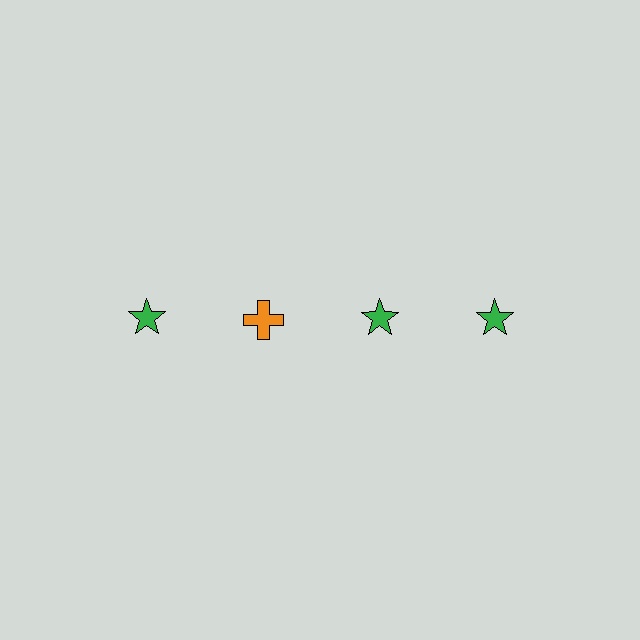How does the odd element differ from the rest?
It differs in both color (orange instead of green) and shape (cross instead of star).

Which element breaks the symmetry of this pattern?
The orange cross in the top row, second from left column breaks the symmetry. All other shapes are green stars.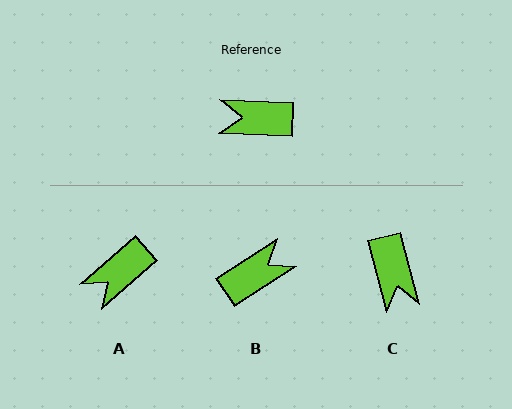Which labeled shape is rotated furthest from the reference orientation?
B, about 144 degrees away.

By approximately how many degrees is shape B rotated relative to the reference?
Approximately 144 degrees clockwise.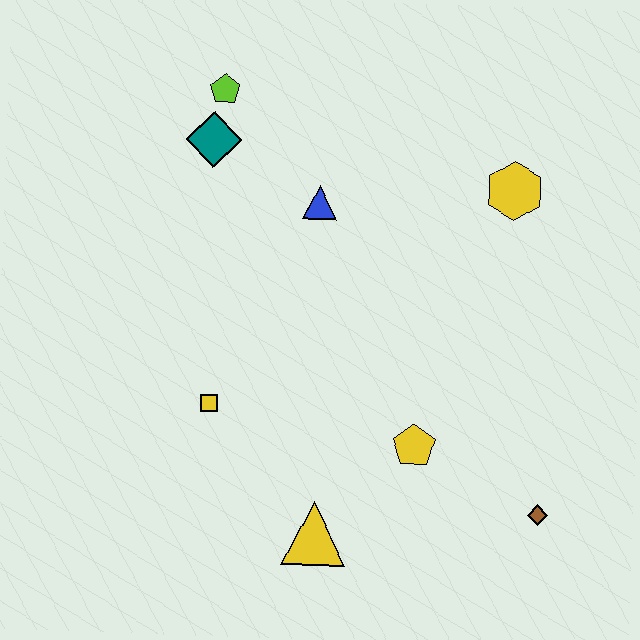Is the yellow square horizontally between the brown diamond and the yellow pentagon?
No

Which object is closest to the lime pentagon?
The teal diamond is closest to the lime pentagon.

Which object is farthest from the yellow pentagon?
The lime pentagon is farthest from the yellow pentagon.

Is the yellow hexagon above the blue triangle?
Yes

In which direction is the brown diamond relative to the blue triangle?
The brown diamond is below the blue triangle.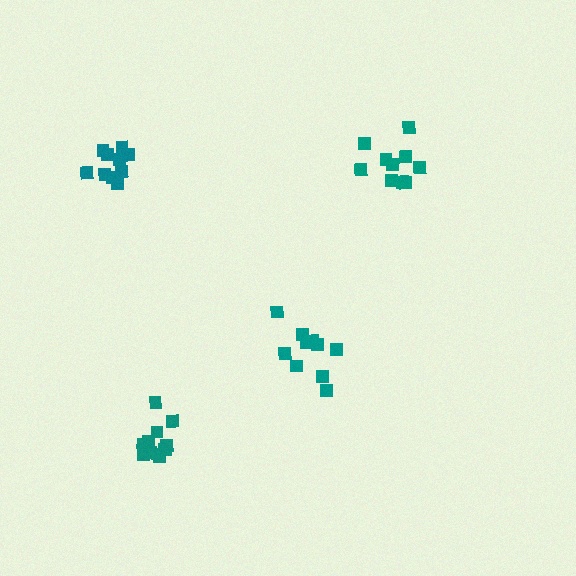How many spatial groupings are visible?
There are 4 spatial groupings.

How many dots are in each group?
Group 1: 10 dots, Group 2: 10 dots, Group 3: 14 dots, Group 4: 10 dots (44 total).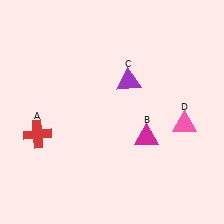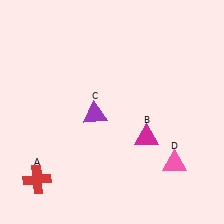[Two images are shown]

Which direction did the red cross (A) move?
The red cross (A) moved down.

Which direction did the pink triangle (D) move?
The pink triangle (D) moved down.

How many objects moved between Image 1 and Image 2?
3 objects moved between the two images.